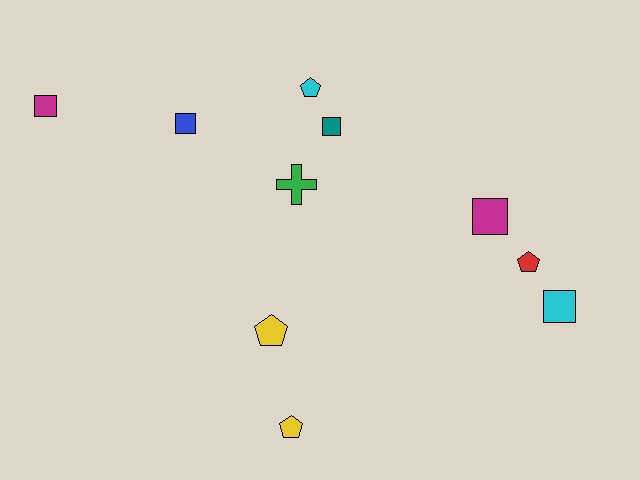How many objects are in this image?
There are 10 objects.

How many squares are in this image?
There are 5 squares.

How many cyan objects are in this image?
There are 2 cyan objects.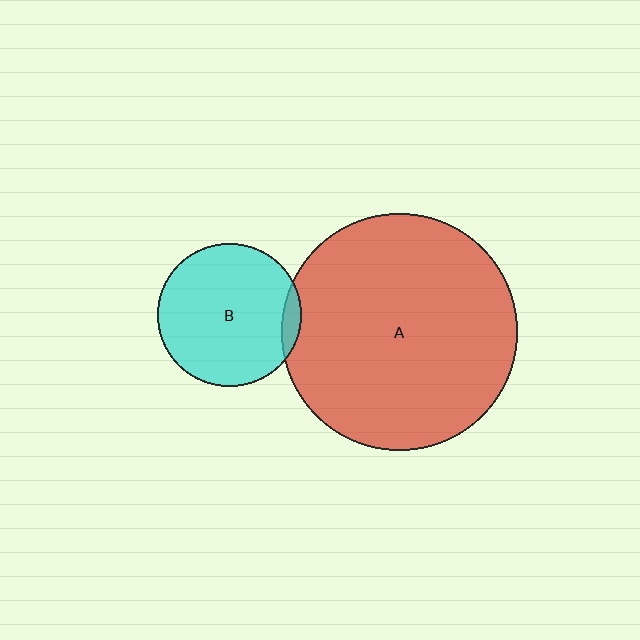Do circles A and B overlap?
Yes.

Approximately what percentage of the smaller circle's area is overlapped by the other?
Approximately 5%.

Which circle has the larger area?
Circle A (red).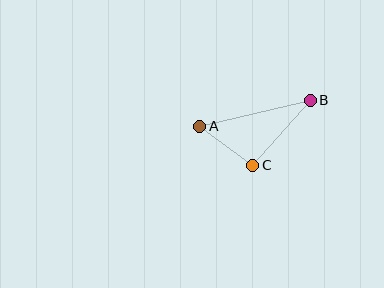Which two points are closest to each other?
Points A and C are closest to each other.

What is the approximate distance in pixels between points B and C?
The distance between B and C is approximately 87 pixels.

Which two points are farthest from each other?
Points A and B are farthest from each other.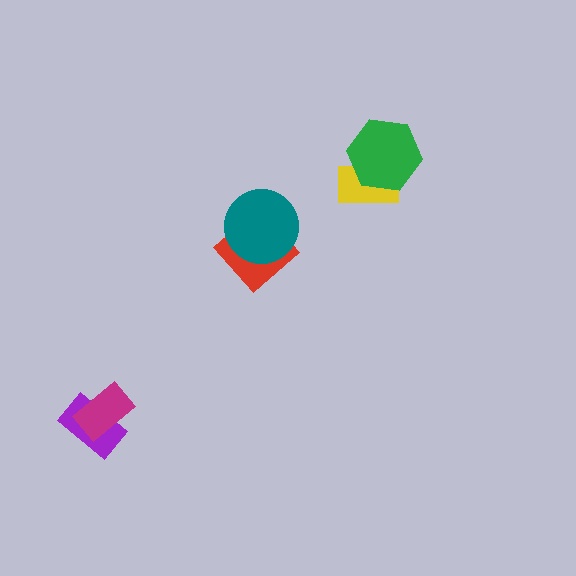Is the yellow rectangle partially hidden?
Yes, it is partially covered by another shape.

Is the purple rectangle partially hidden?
Yes, it is partially covered by another shape.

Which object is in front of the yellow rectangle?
The green hexagon is in front of the yellow rectangle.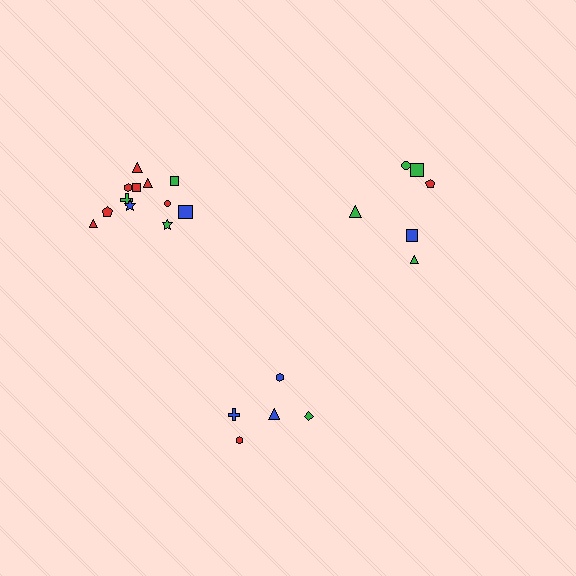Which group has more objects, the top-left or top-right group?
The top-left group.